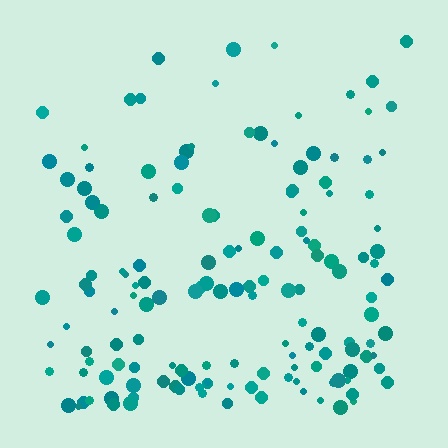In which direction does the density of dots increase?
From top to bottom, with the bottom side densest.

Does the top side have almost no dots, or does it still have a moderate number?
Still a moderate number, just noticeably fewer than the bottom.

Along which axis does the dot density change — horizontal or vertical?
Vertical.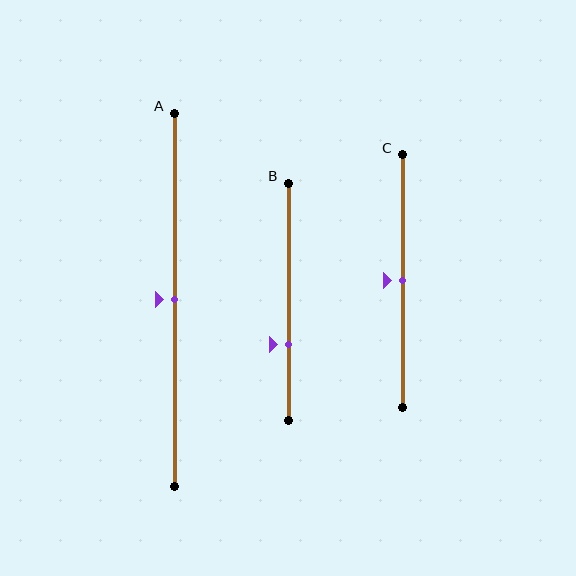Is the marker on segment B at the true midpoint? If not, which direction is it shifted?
No, the marker on segment B is shifted downward by about 18% of the segment length.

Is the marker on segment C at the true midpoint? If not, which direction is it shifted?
Yes, the marker on segment C is at the true midpoint.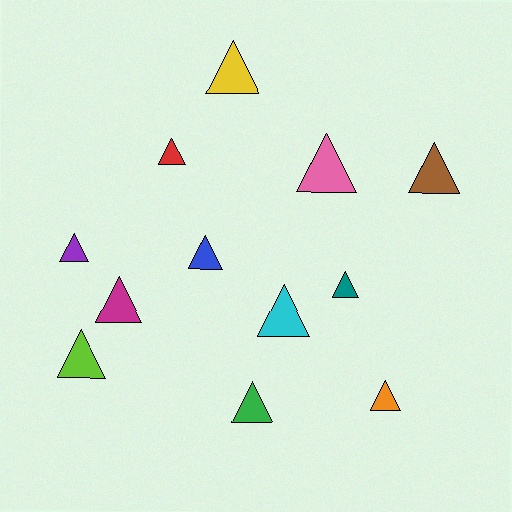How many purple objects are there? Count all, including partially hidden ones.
There is 1 purple object.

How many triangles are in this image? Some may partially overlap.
There are 12 triangles.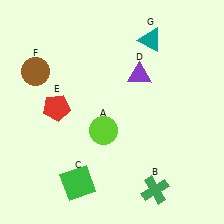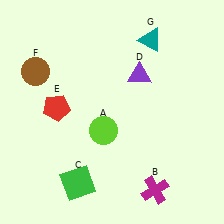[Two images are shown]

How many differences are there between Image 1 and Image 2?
There is 1 difference between the two images.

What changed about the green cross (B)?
In Image 1, B is green. In Image 2, it changed to magenta.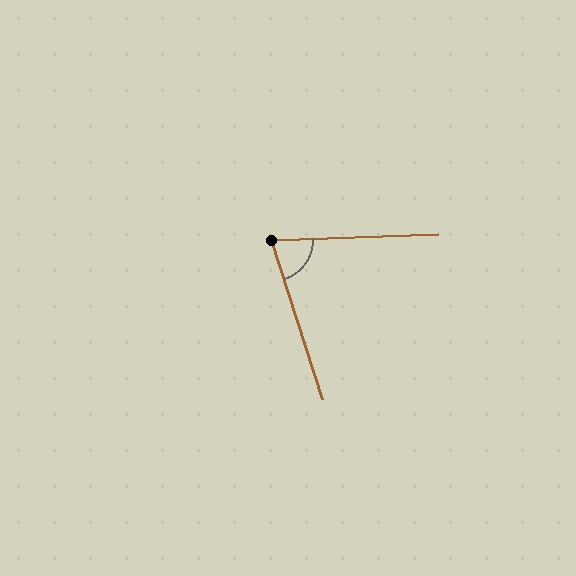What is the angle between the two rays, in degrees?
Approximately 74 degrees.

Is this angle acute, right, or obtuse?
It is acute.